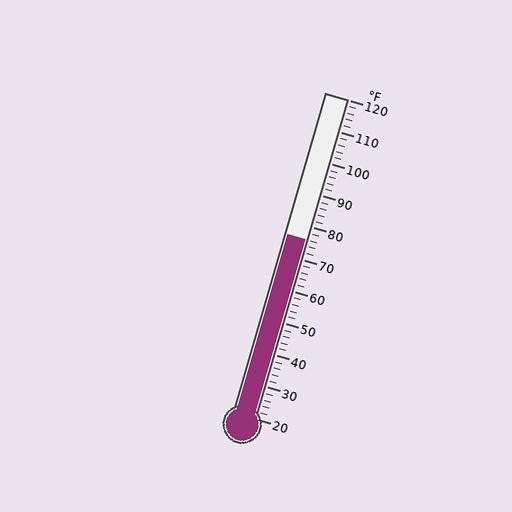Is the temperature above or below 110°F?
The temperature is below 110°F.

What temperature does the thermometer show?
The thermometer shows approximately 76°F.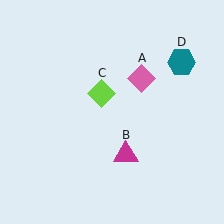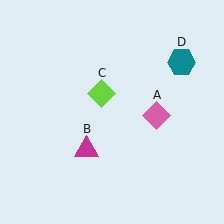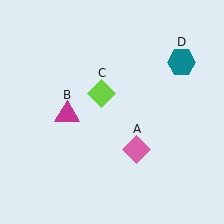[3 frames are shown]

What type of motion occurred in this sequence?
The pink diamond (object A), magenta triangle (object B) rotated clockwise around the center of the scene.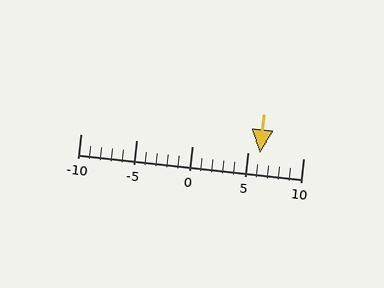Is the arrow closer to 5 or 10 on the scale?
The arrow is closer to 5.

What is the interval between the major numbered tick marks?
The major tick marks are spaced 5 units apart.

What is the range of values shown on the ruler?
The ruler shows values from -10 to 10.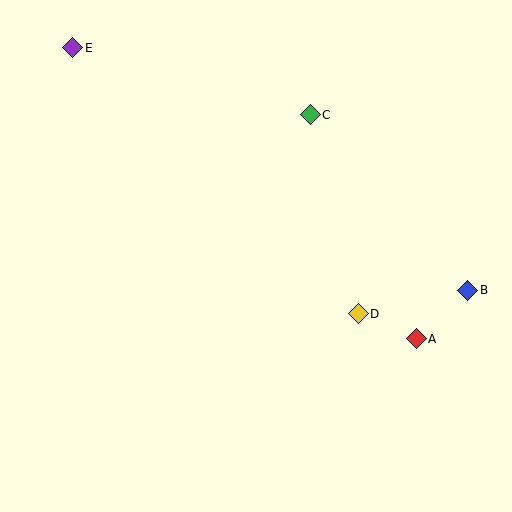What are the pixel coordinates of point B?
Point B is at (468, 290).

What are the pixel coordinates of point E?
Point E is at (73, 48).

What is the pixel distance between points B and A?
The distance between B and A is 71 pixels.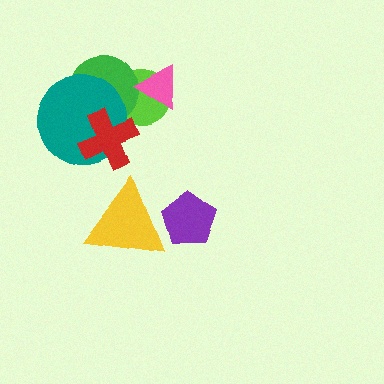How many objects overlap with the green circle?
3 objects overlap with the green circle.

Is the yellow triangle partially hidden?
No, no other shape covers it.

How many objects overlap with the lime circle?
3 objects overlap with the lime circle.